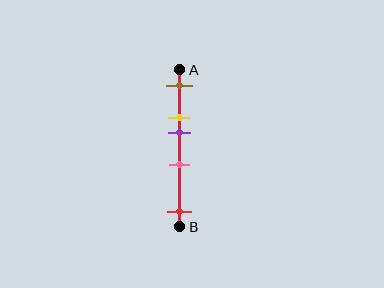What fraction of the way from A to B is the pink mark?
The pink mark is approximately 60% (0.6) of the way from A to B.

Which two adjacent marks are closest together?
The yellow and purple marks are the closest adjacent pair.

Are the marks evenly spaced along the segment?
No, the marks are not evenly spaced.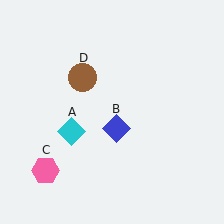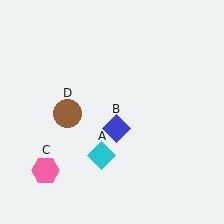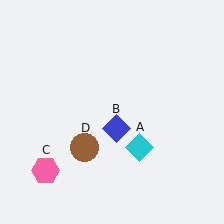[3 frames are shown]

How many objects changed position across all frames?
2 objects changed position: cyan diamond (object A), brown circle (object D).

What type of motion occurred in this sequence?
The cyan diamond (object A), brown circle (object D) rotated counterclockwise around the center of the scene.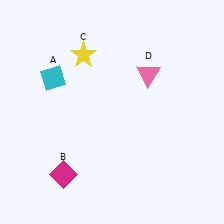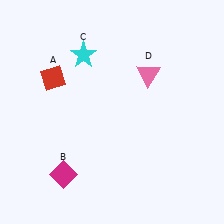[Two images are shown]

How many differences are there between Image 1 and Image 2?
There are 2 differences between the two images.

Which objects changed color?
A changed from cyan to red. C changed from yellow to cyan.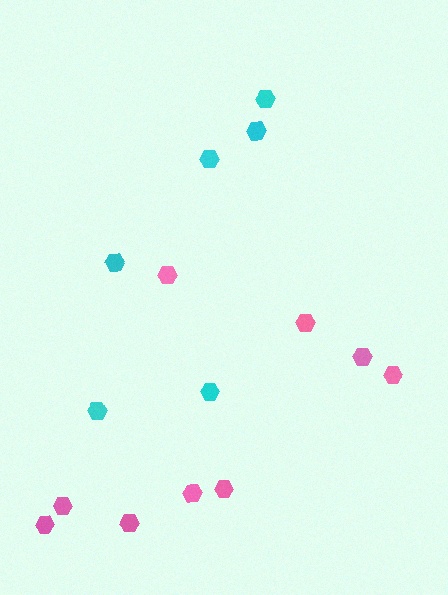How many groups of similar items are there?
There are 2 groups: one group of cyan hexagons (6) and one group of pink hexagons (9).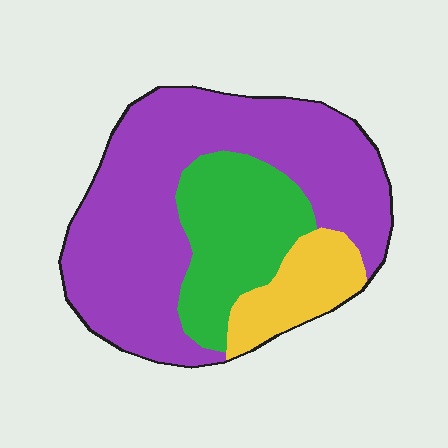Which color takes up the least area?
Yellow, at roughly 15%.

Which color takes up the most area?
Purple, at roughly 60%.